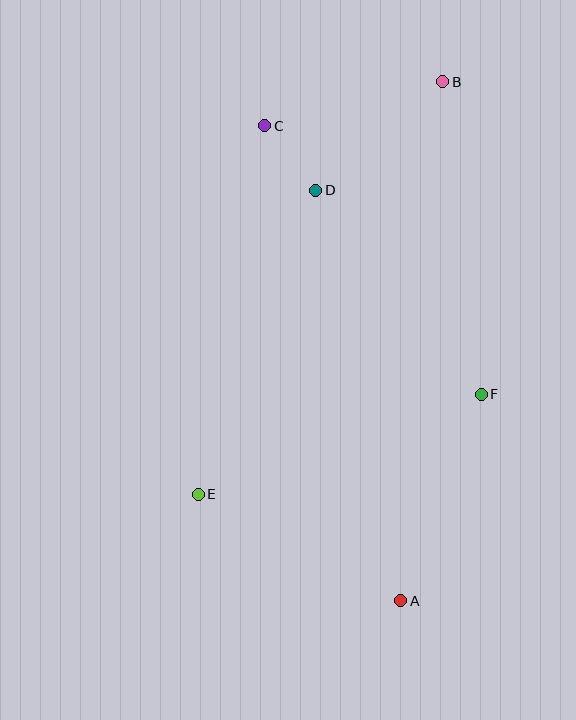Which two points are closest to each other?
Points C and D are closest to each other.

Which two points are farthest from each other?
Points A and B are farthest from each other.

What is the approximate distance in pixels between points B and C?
The distance between B and C is approximately 184 pixels.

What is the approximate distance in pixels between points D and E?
The distance between D and E is approximately 326 pixels.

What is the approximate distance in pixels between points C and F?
The distance between C and F is approximately 345 pixels.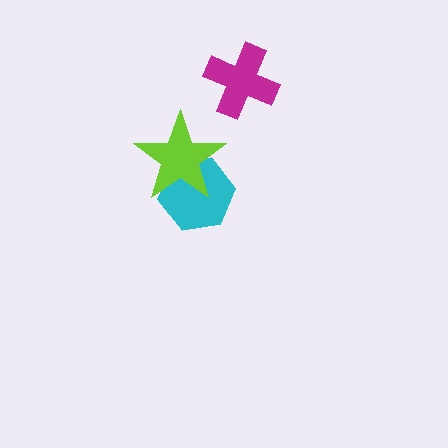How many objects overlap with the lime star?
1 object overlaps with the lime star.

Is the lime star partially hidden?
No, no other shape covers it.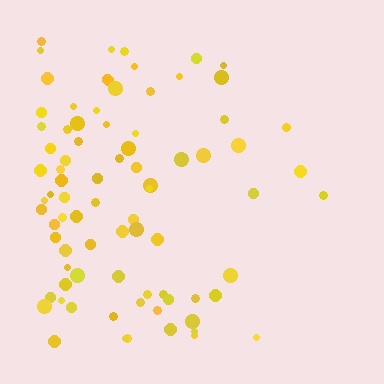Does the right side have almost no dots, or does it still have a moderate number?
Still a moderate number, just noticeably fewer than the left.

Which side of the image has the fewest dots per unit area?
The right.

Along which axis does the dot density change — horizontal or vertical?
Horizontal.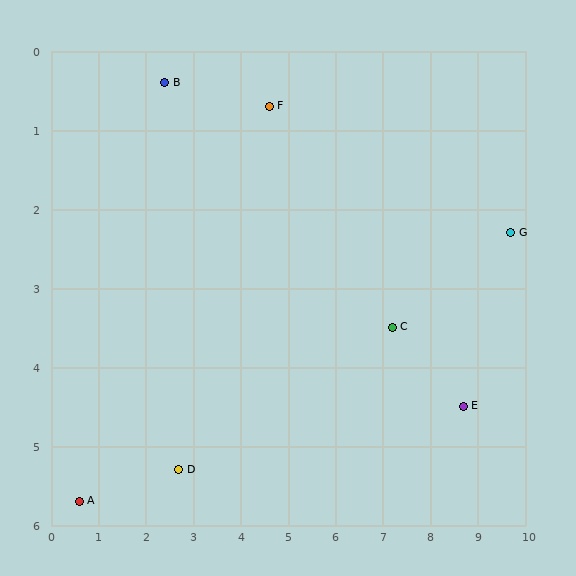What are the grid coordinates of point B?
Point B is at approximately (2.4, 0.4).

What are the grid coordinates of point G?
Point G is at approximately (9.7, 2.3).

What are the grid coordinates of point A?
Point A is at approximately (0.6, 5.7).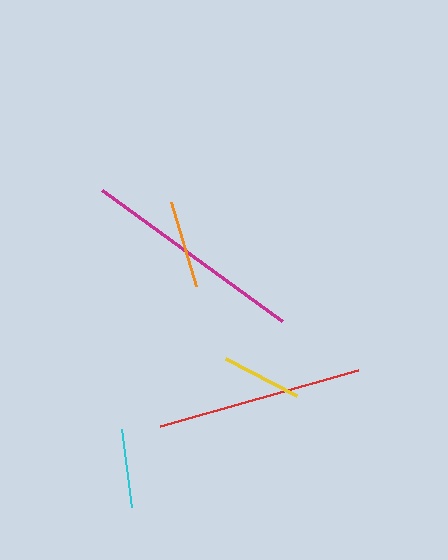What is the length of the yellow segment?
The yellow segment is approximately 80 pixels long.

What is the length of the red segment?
The red segment is approximately 205 pixels long.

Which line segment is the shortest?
The cyan line is the shortest at approximately 79 pixels.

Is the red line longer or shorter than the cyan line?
The red line is longer than the cyan line.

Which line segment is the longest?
The magenta line is the longest at approximately 223 pixels.